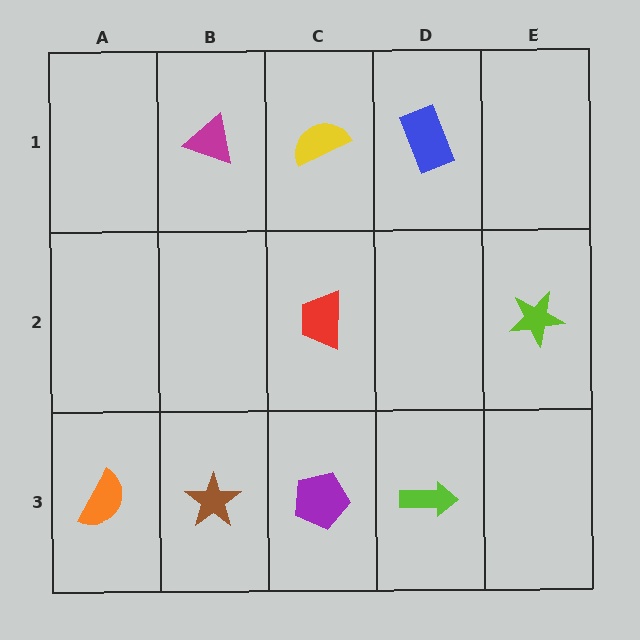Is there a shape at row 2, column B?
No, that cell is empty.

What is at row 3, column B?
A brown star.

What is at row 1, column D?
A blue rectangle.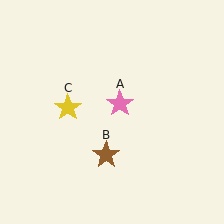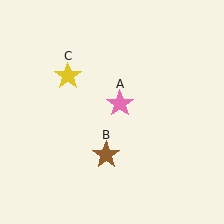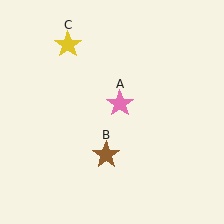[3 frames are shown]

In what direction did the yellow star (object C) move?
The yellow star (object C) moved up.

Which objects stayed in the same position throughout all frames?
Pink star (object A) and brown star (object B) remained stationary.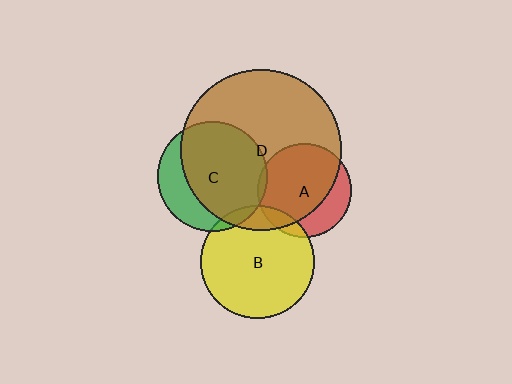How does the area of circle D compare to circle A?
Approximately 2.9 times.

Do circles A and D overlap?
Yes.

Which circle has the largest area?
Circle D (brown).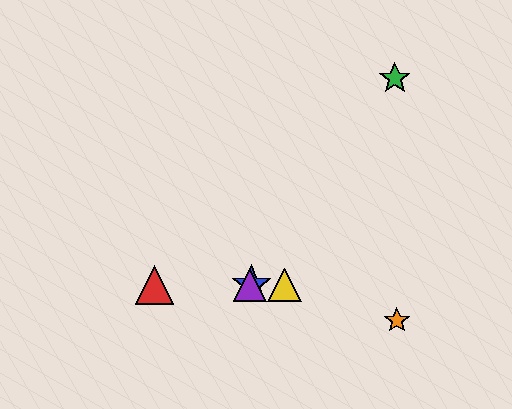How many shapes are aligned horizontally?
4 shapes (the red triangle, the blue star, the yellow triangle, the purple triangle) are aligned horizontally.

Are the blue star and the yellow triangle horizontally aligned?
Yes, both are at y≈285.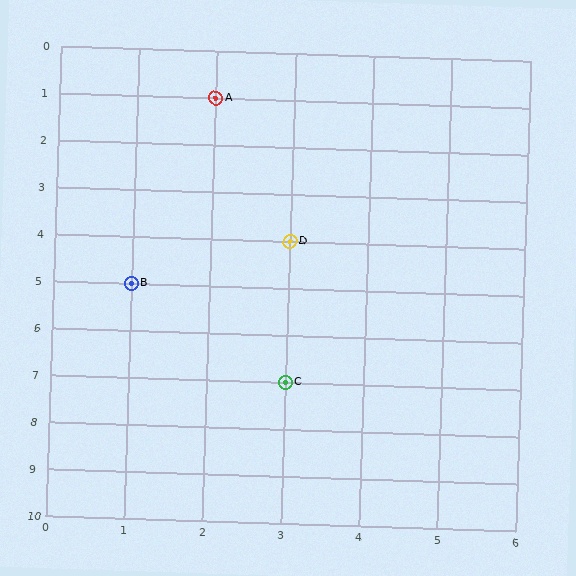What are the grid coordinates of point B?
Point B is at grid coordinates (1, 5).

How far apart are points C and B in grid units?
Points C and B are 2 columns and 2 rows apart (about 2.8 grid units diagonally).